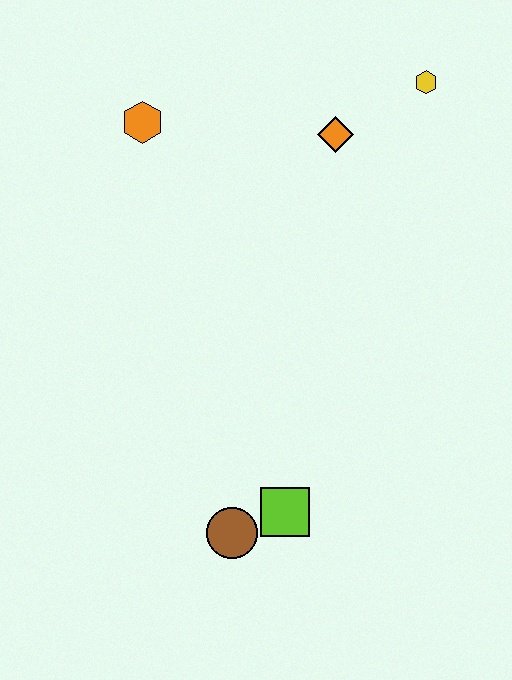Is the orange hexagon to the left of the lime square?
Yes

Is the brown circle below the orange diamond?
Yes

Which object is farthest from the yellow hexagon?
The brown circle is farthest from the yellow hexagon.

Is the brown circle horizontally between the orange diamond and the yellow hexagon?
No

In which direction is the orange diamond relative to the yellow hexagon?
The orange diamond is to the left of the yellow hexagon.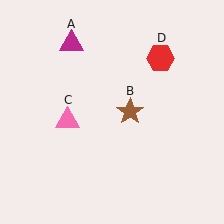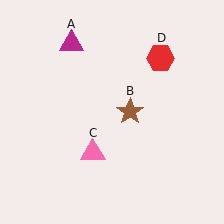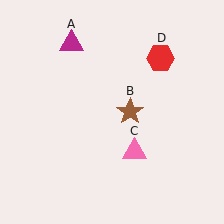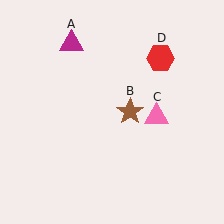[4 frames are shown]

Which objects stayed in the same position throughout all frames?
Magenta triangle (object A) and brown star (object B) and red hexagon (object D) remained stationary.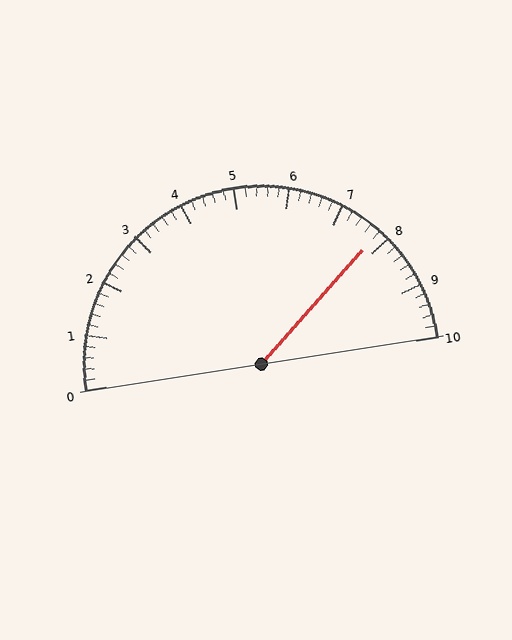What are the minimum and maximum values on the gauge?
The gauge ranges from 0 to 10.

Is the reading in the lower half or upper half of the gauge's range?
The reading is in the upper half of the range (0 to 10).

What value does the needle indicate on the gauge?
The needle indicates approximately 7.8.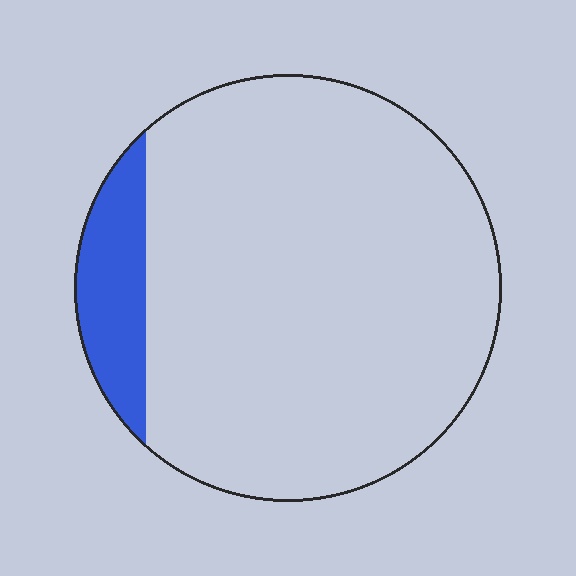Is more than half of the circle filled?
No.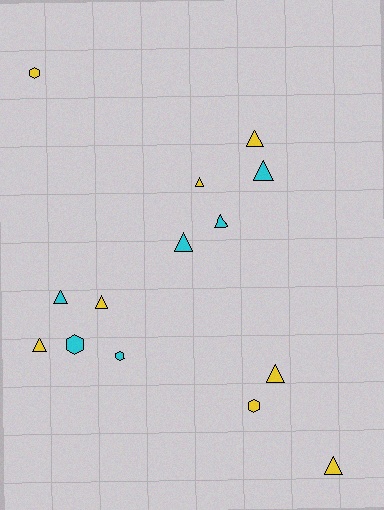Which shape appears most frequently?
Triangle, with 10 objects.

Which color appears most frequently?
Yellow, with 8 objects.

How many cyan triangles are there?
There are 4 cyan triangles.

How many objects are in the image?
There are 14 objects.